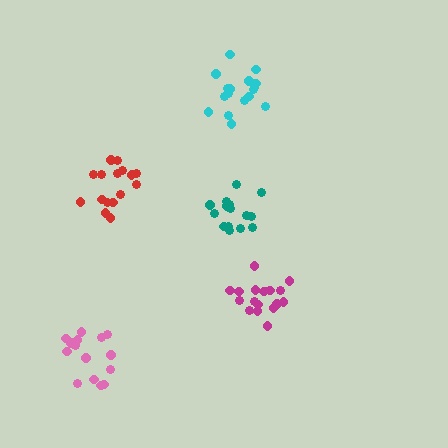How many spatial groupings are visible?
There are 5 spatial groupings.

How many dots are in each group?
Group 1: 17 dots, Group 2: 15 dots, Group 3: 16 dots, Group 4: 18 dots, Group 5: 15 dots (81 total).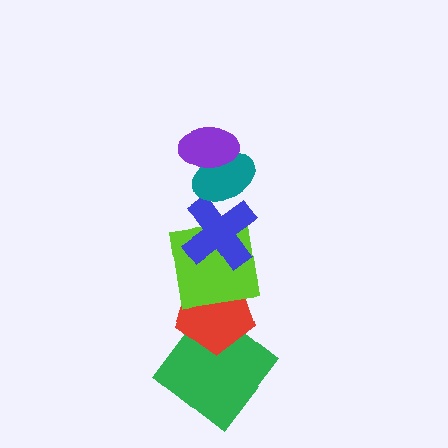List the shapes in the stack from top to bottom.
From top to bottom: the purple ellipse, the teal ellipse, the blue cross, the lime square, the red pentagon, the green diamond.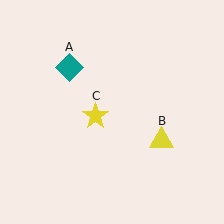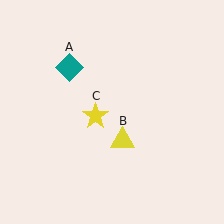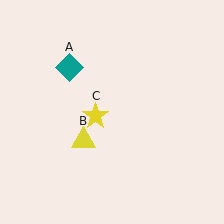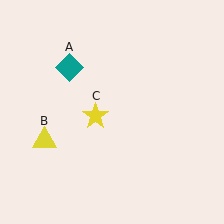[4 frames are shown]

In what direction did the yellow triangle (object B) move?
The yellow triangle (object B) moved left.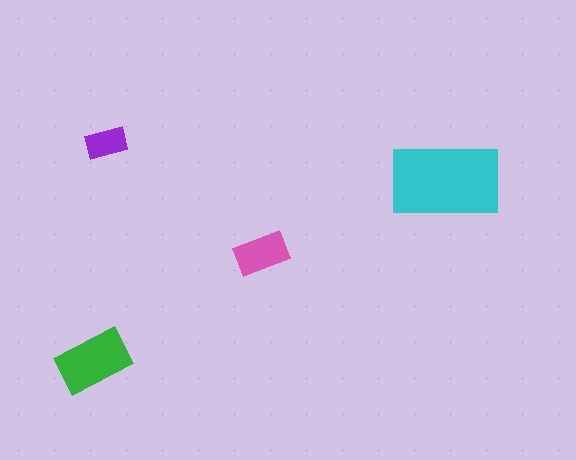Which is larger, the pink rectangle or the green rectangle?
The green one.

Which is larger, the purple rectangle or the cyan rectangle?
The cyan one.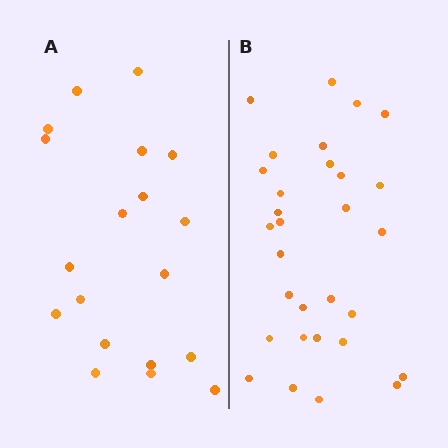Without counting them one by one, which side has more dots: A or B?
Region B (the right region) has more dots.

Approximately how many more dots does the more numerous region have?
Region B has roughly 12 or so more dots than region A.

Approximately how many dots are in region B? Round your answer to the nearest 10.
About 30 dots.